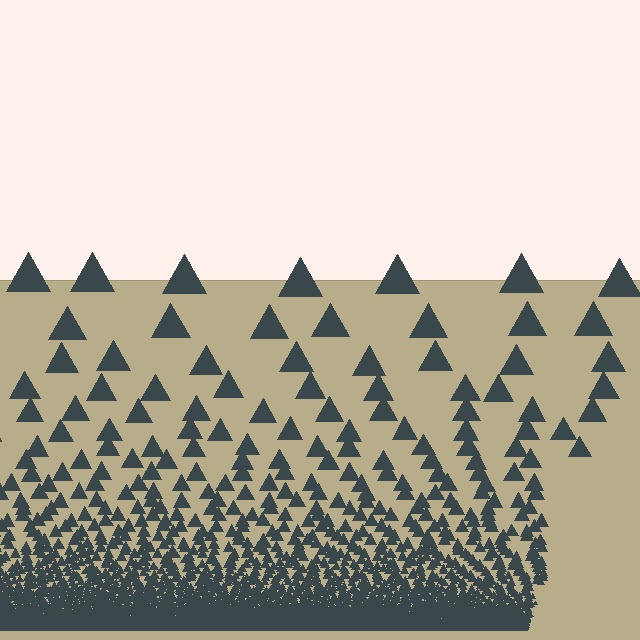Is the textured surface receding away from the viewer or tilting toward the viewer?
The surface appears to tilt toward the viewer. Texture elements get larger and sparser toward the top.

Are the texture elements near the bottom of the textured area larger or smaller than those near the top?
Smaller. The gradient is inverted — elements near the bottom are smaller and denser.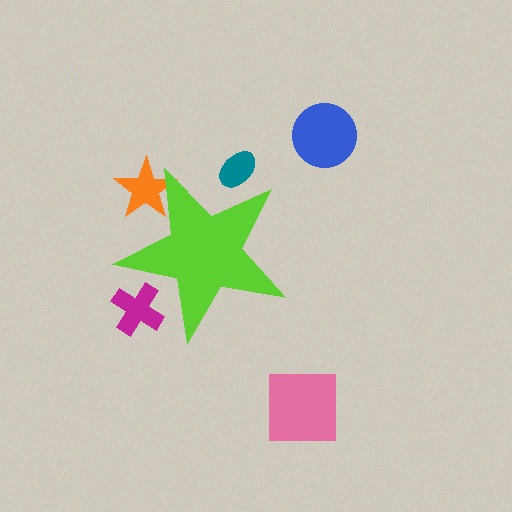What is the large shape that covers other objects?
A lime star.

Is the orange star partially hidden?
Yes, the orange star is partially hidden behind the lime star.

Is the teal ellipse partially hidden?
Yes, the teal ellipse is partially hidden behind the lime star.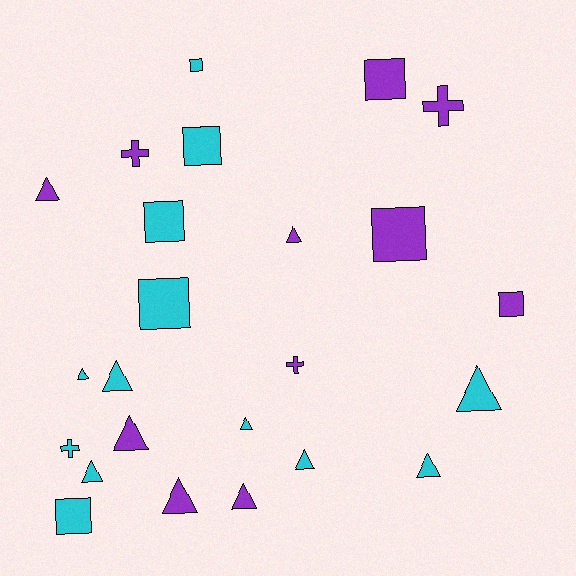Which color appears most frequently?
Cyan, with 13 objects.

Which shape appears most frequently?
Triangle, with 12 objects.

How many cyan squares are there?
There are 5 cyan squares.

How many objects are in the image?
There are 24 objects.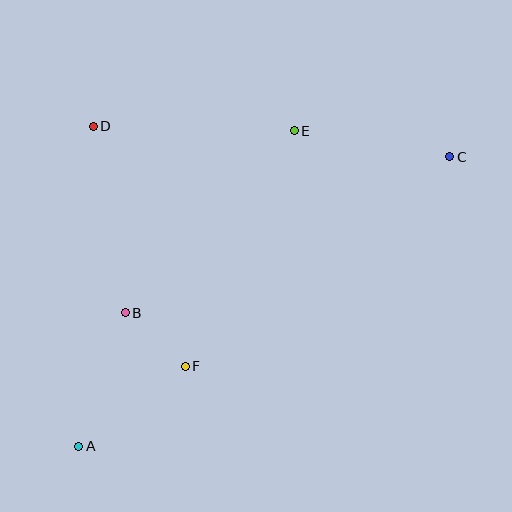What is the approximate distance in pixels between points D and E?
The distance between D and E is approximately 201 pixels.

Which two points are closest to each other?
Points B and F are closest to each other.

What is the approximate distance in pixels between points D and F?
The distance between D and F is approximately 257 pixels.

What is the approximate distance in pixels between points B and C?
The distance between B and C is approximately 360 pixels.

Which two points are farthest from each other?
Points A and C are farthest from each other.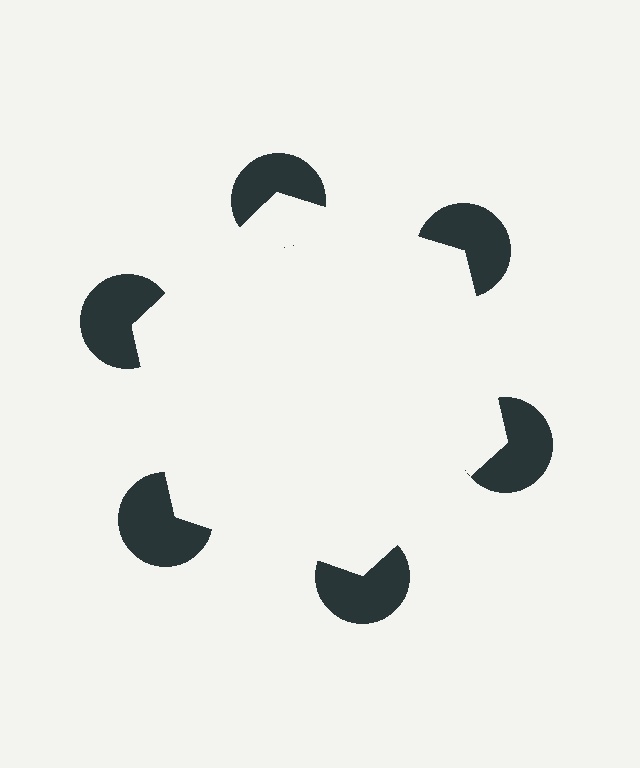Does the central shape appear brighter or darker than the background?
It typically appears slightly brighter than the background, even though no actual brightness change is drawn.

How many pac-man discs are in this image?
There are 6 — one at each vertex of the illusory hexagon.